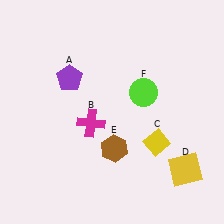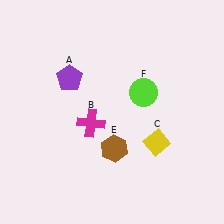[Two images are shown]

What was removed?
The yellow square (D) was removed in Image 2.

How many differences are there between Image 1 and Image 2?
There is 1 difference between the two images.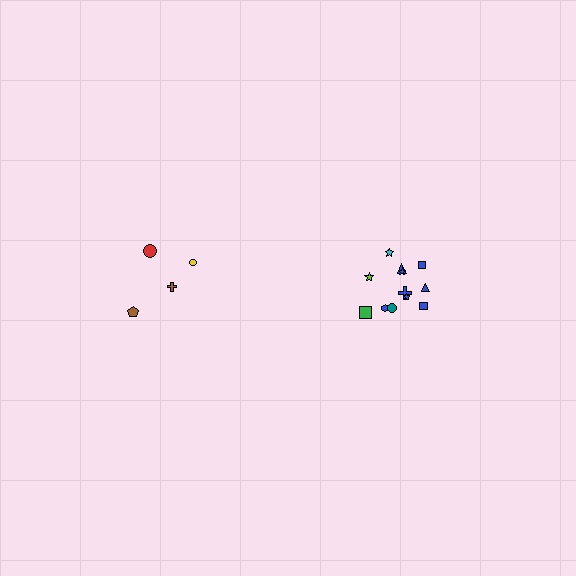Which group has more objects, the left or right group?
The right group.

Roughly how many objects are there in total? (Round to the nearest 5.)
Roughly 15 objects in total.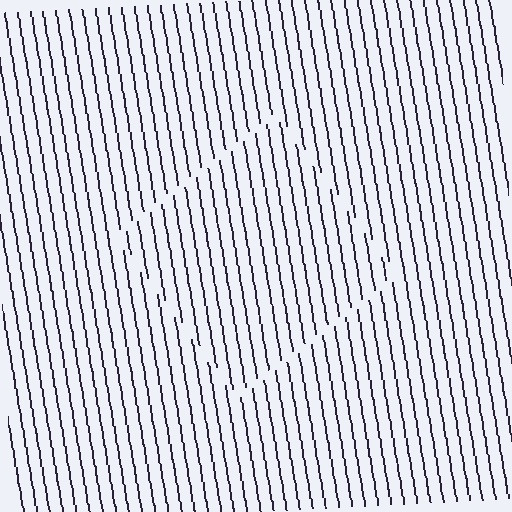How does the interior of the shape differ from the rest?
The interior of the shape contains the same grating, shifted by half a period — the contour is defined by the phase discontinuity where line-ends from the inner and outer gratings abut.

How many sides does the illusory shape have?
4 sides — the line-ends trace a square.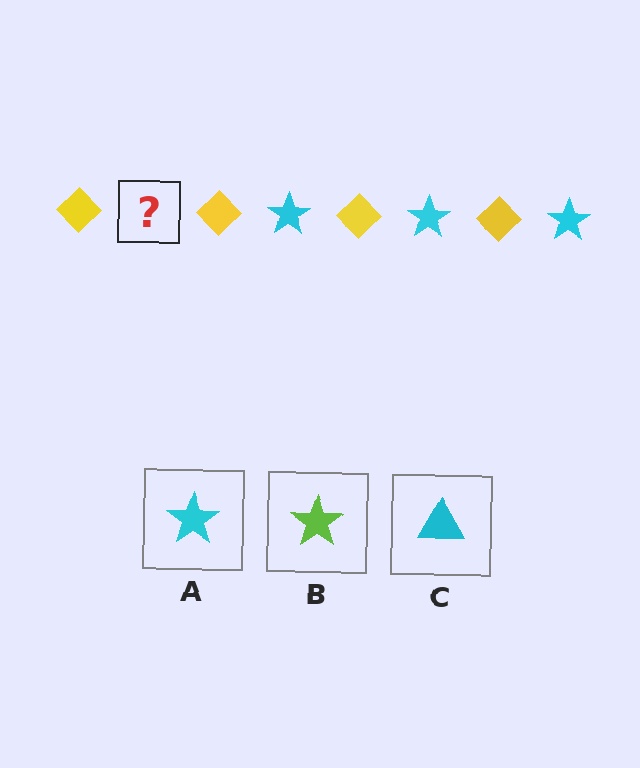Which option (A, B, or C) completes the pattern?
A.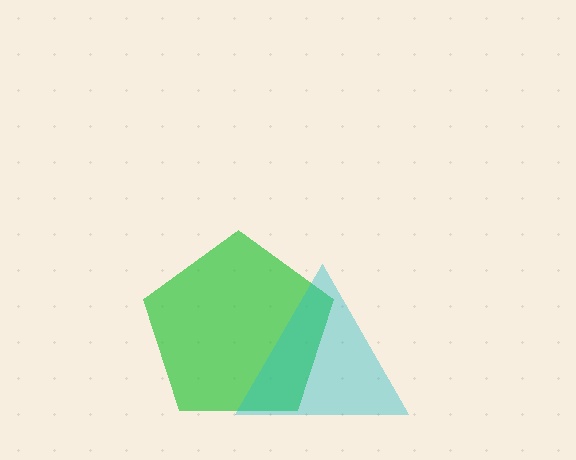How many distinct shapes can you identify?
There are 2 distinct shapes: a green pentagon, a cyan triangle.